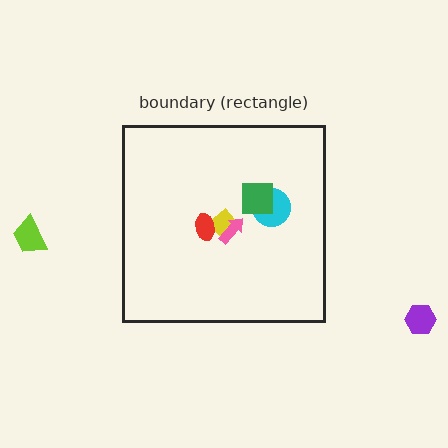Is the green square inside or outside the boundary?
Inside.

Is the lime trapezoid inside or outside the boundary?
Outside.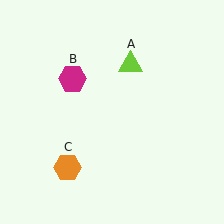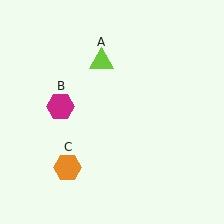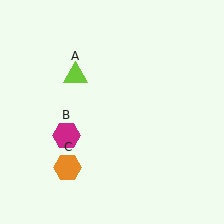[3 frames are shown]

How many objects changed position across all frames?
2 objects changed position: lime triangle (object A), magenta hexagon (object B).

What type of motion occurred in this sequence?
The lime triangle (object A), magenta hexagon (object B) rotated counterclockwise around the center of the scene.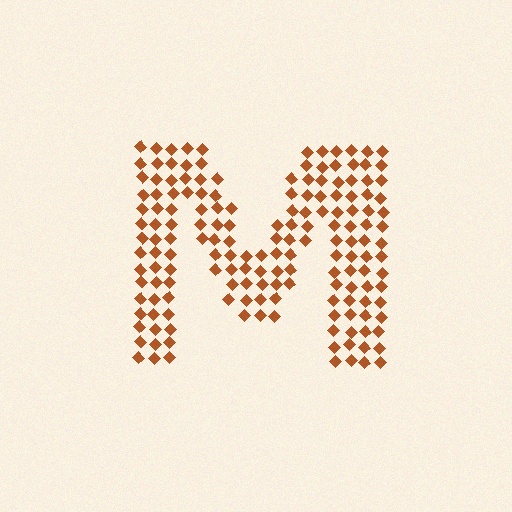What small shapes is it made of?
It is made of small diamonds.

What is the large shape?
The large shape is the letter M.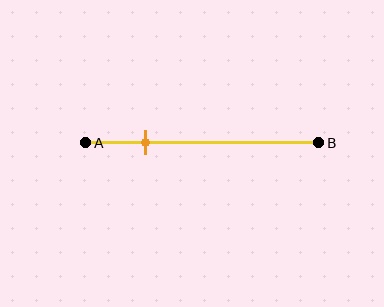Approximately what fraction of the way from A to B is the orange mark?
The orange mark is approximately 25% of the way from A to B.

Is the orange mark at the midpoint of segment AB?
No, the mark is at about 25% from A, not at the 50% midpoint.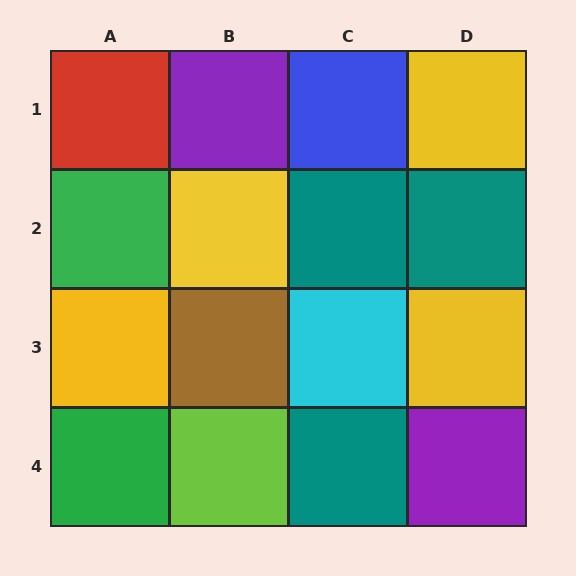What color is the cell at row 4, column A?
Green.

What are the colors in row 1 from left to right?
Red, purple, blue, yellow.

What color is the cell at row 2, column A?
Green.